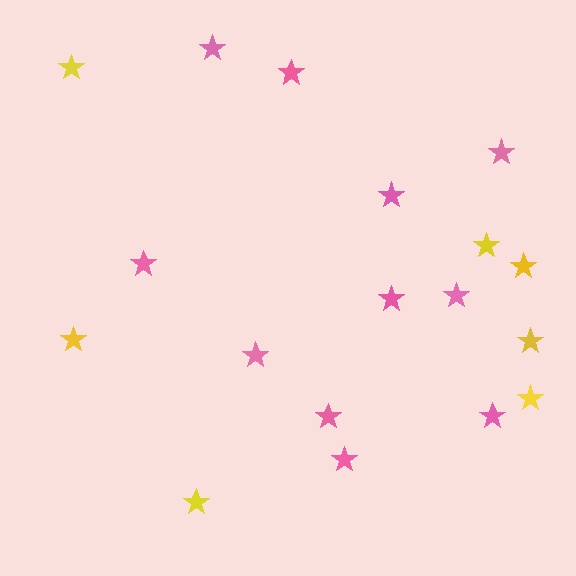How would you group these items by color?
There are 2 groups: one group of pink stars (11) and one group of yellow stars (7).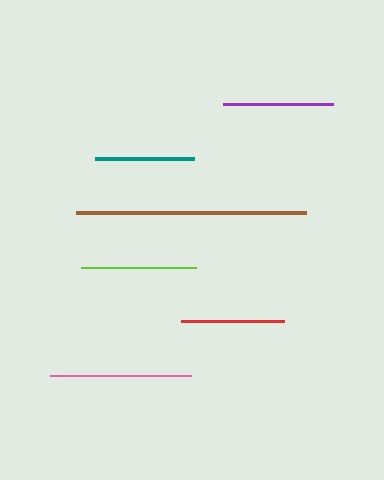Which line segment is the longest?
The brown line is the longest at approximately 230 pixels.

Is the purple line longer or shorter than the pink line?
The pink line is longer than the purple line.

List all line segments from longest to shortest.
From longest to shortest: brown, pink, lime, purple, red, teal.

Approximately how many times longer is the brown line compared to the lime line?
The brown line is approximately 2.0 times the length of the lime line.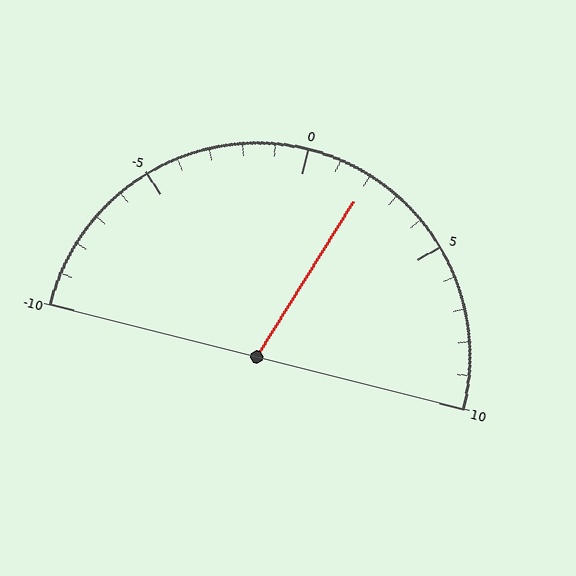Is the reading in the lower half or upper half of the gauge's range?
The reading is in the upper half of the range (-10 to 10).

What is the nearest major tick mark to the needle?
The nearest major tick mark is 0.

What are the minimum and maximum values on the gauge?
The gauge ranges from -10 to 10.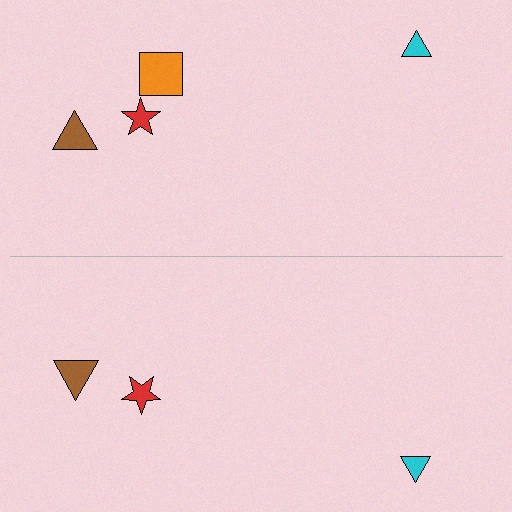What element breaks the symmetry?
A orange square is missing from the bottom side.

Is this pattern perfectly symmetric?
No, the pattern is not perfectly symmetric. A orange square is missing from the bottom side.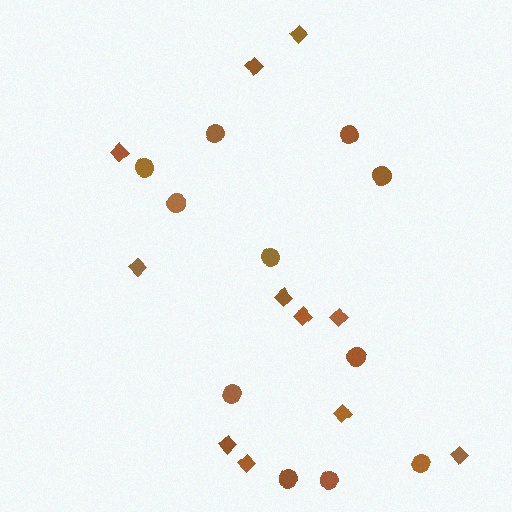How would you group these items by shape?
There are 2 groups: one group of diamonds (11) and one group of circles (11).